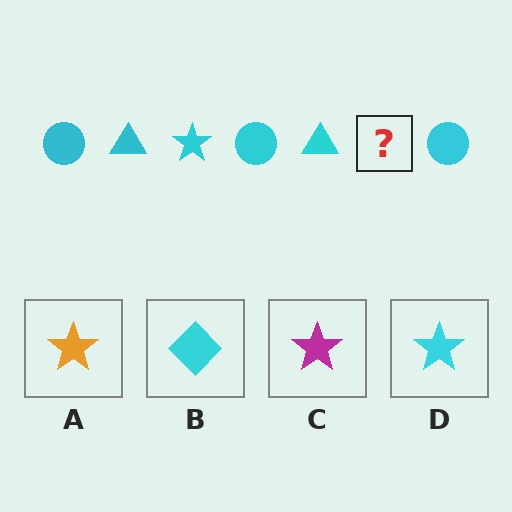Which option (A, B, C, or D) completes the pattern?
D.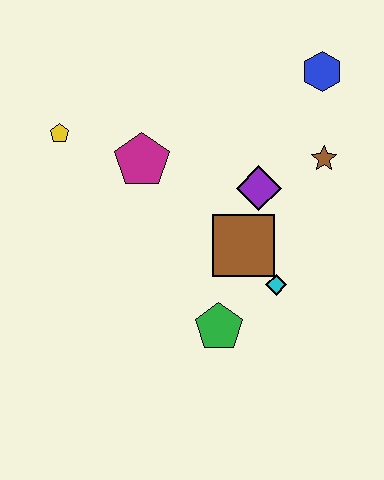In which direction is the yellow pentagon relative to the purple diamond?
The yellow pentagon is to the left of the purple diamond.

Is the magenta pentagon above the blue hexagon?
No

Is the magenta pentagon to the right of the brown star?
No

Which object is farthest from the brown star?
The yellow pentagon is farthest from the brown star.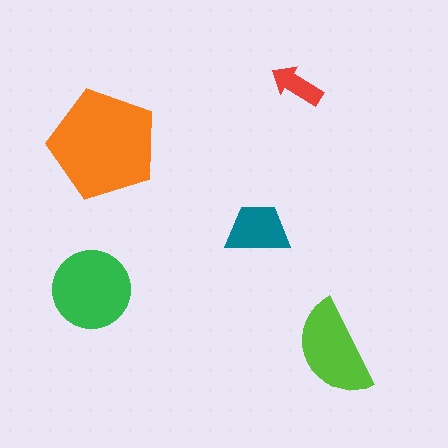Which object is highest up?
The red arrow is topmost.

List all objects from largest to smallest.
The orange pentagon, the green circle, the lime semicircle, the teal trapezoid, the red arrow.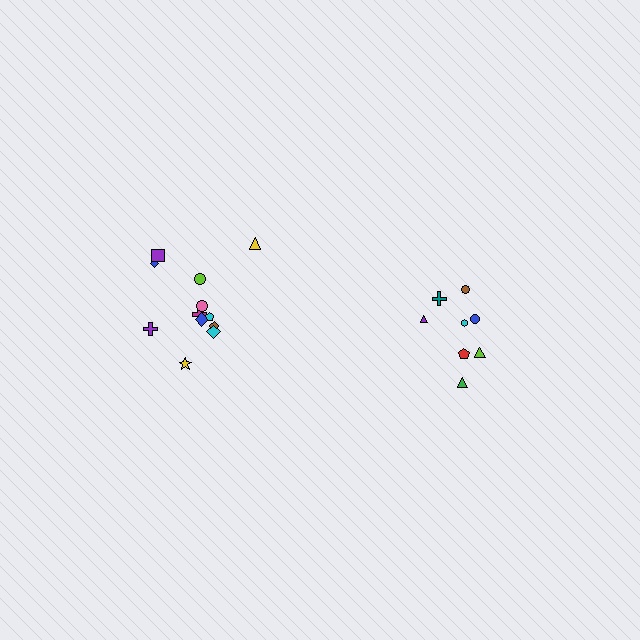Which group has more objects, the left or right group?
The left group.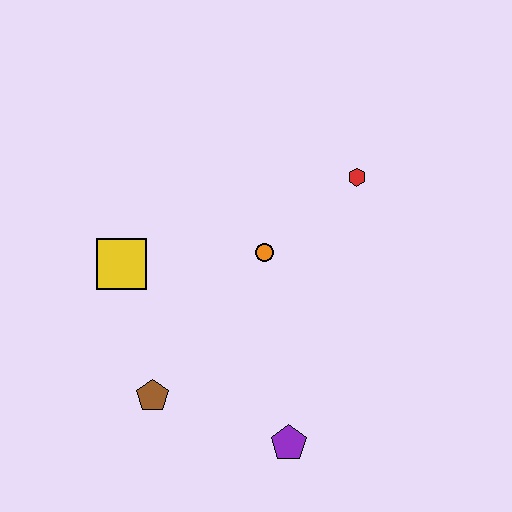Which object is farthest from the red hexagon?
The brown pentagon is farthest from the red hexagon.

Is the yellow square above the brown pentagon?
Yes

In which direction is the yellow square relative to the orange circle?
The yellow square is to the left of the orange circle.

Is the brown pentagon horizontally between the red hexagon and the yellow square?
Yes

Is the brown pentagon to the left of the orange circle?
Yes